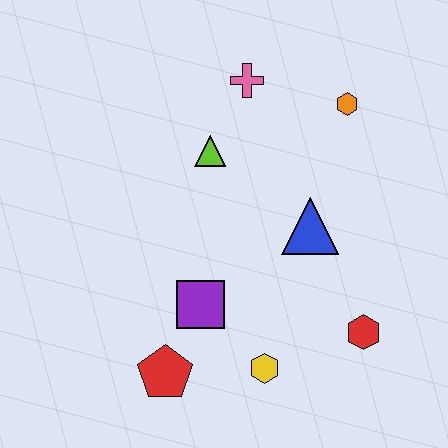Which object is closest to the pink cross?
The lime triangle is closest to the pink cross.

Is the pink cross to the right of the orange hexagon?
No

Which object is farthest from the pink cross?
The red pentagon is farthest from the pink cross.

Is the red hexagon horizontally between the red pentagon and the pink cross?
No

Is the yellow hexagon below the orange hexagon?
Yes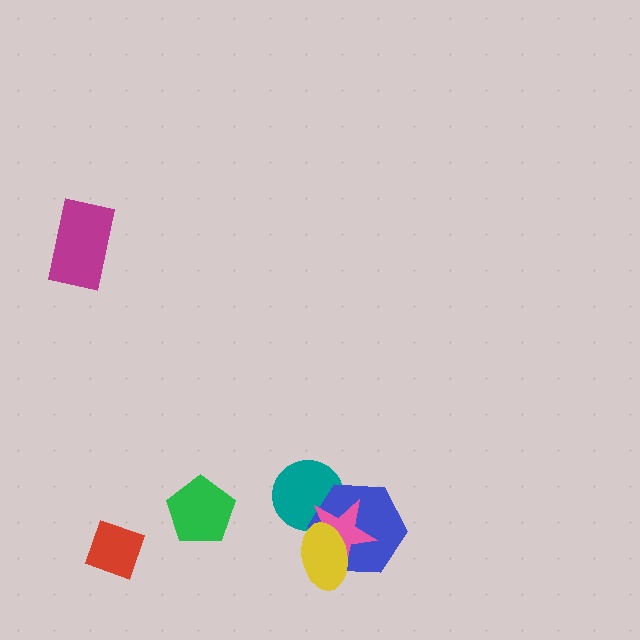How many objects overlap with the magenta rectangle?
0 objects overlap with the magenta rectangle.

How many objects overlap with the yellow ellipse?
2 objects overlap with the yellow ellipse.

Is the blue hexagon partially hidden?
Yes, it is partially covered by another shape.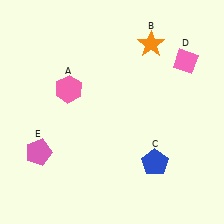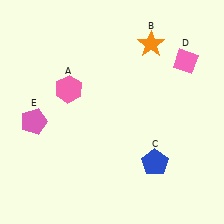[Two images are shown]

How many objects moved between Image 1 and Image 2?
1 object moved between the two images.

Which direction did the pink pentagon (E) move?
The pink pentagon (E) moved up.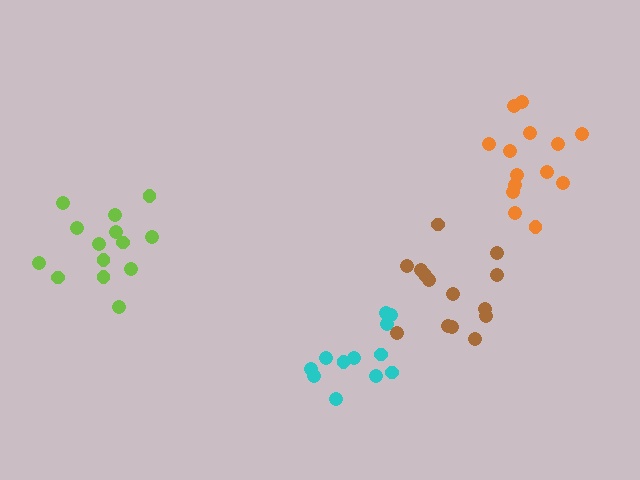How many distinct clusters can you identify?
There are 4 distinct clusters.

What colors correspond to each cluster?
The clusters are colored: brown, orange, cyan, lime.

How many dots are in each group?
Group 1: 14 dots, Group 2: 14 dots, Group 3: 12 dots, Group 4: 14 dots (54 total).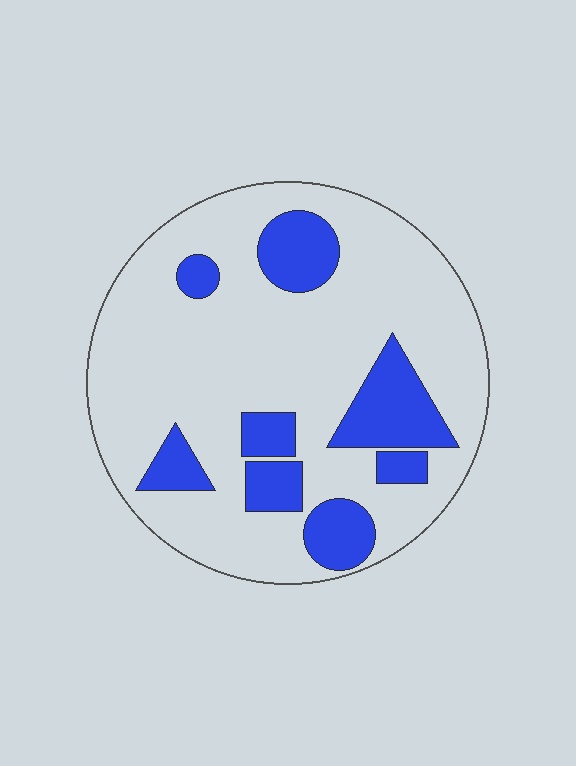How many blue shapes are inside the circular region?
8.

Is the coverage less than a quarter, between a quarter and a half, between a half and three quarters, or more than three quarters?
Less than a quarter.